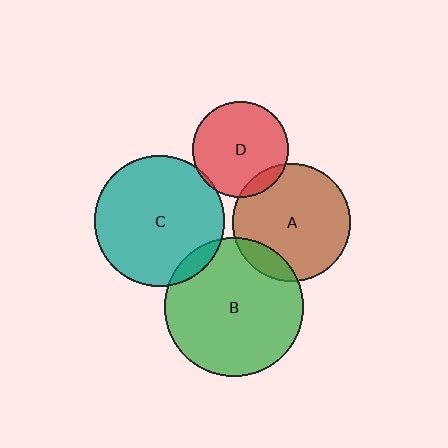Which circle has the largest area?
Circle B (green).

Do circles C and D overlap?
Yes.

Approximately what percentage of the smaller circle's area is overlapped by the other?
Approximately 5%.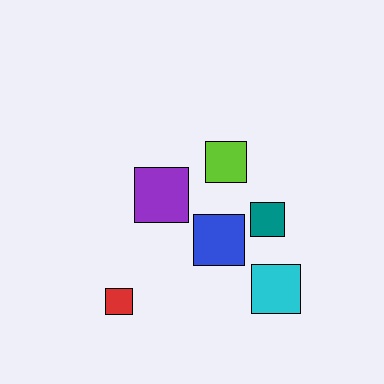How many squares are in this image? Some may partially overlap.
There are 6 squares.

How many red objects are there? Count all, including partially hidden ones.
There is 1 red object.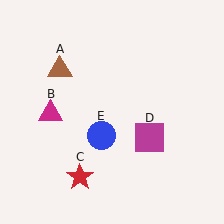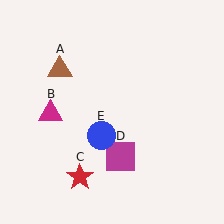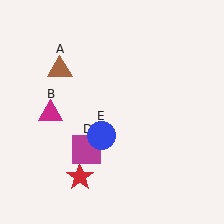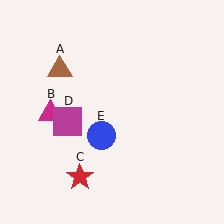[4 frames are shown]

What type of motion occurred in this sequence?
The magenta square (object D) rotated clockwise around the center of the scene.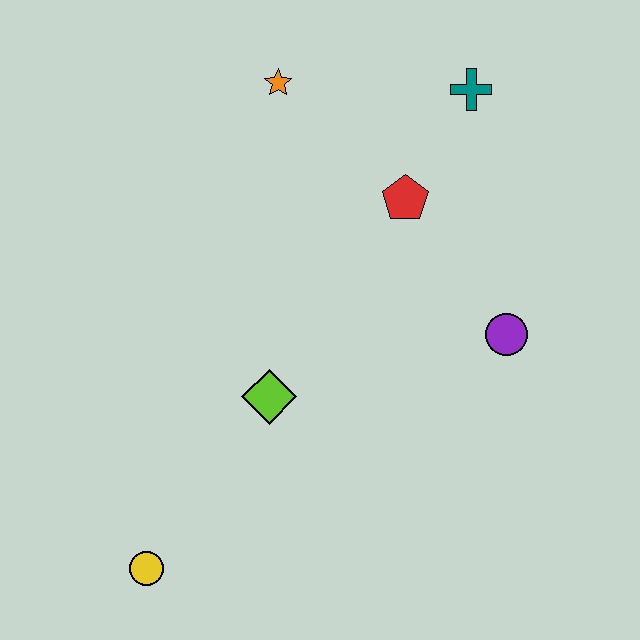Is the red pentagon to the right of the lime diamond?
Yes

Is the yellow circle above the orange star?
No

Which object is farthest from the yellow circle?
The teal cross is farthest from the yellow circle.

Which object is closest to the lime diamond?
The yellow circle is closest to the lime diamond.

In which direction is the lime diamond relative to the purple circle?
The lime diamond is to the left of the purple circle.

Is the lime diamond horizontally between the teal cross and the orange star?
No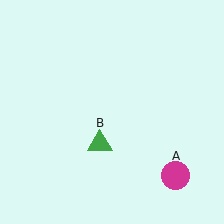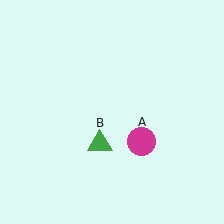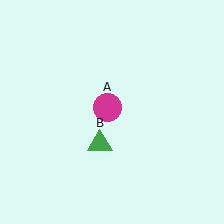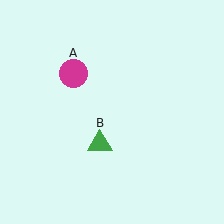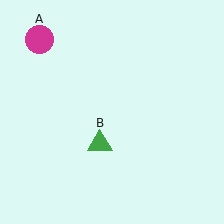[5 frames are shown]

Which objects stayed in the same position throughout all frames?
Green triangle (object B) remained stationary.